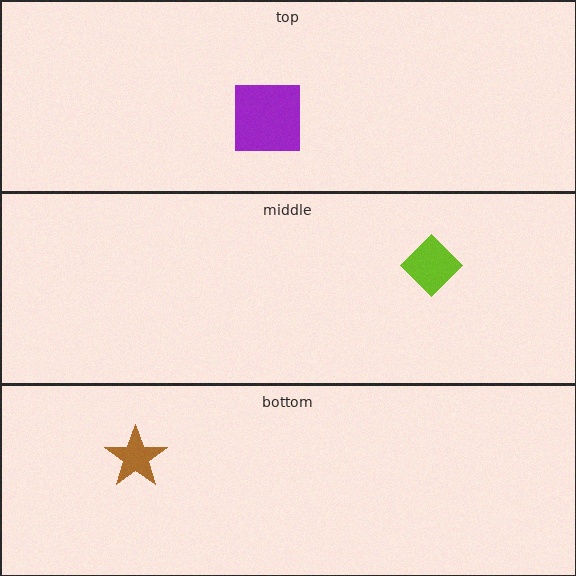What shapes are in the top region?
The purple square.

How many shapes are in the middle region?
1.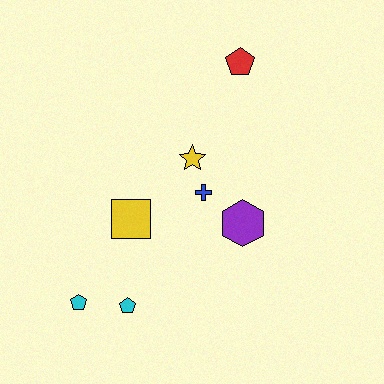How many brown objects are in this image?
There are no brown objects.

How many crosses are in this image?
There is 1 cross.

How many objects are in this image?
There are 7 objects.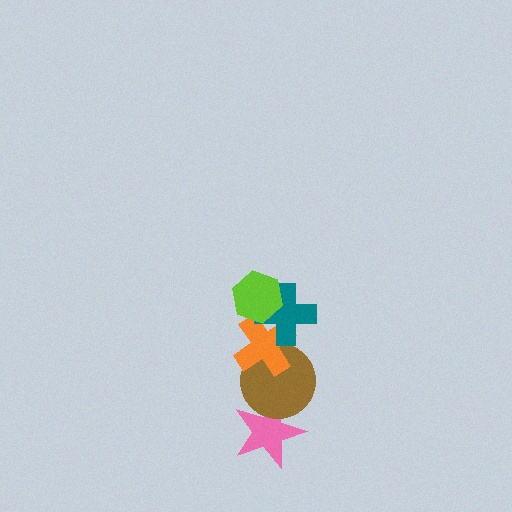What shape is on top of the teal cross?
The lime hexagon is on top of the teal cross.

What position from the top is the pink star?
The pink star is 5th from the top.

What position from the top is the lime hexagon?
The lime hexagon is 1st from the top.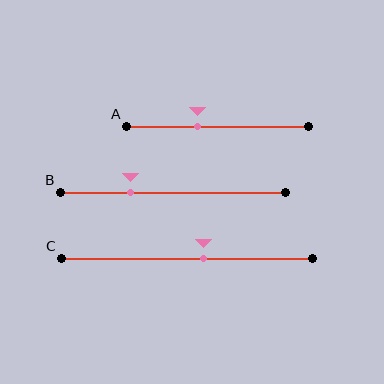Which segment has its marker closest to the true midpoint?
Segment C has its marker closest to the true midpoint.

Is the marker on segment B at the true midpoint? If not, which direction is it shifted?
No, the marker on segment B is shifted to the left by about 19% of the segment length.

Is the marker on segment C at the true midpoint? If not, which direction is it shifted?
No, the marker on segment C is shifted to the right by about 6% of the segment length.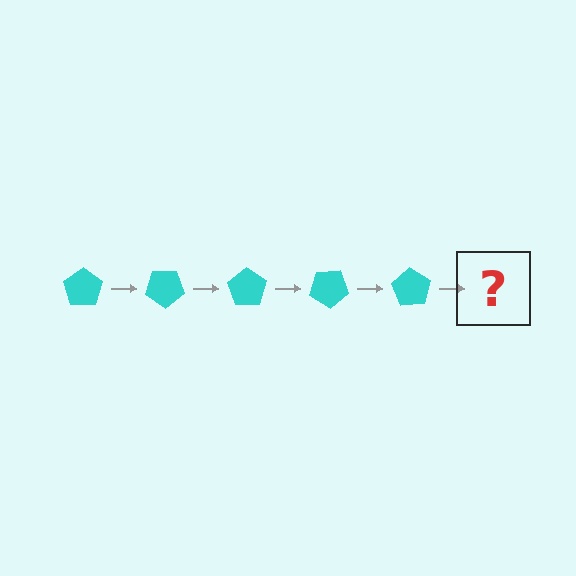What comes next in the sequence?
The next element should be a cyan pentagon rotated 175 degrees.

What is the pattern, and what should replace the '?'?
The pattern is that the pentagon rotates 35 degrees each step. The '?' should be a cyan pentagon rotated 175 degrees.